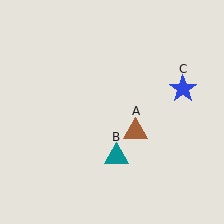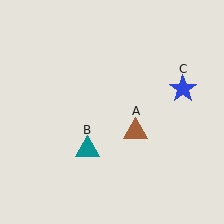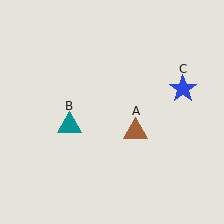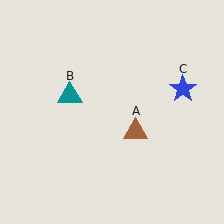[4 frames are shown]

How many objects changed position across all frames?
1 object changed position: teal triangle (object B).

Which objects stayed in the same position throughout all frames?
Brown triangle (object A) and blue star (object C) remained stationary.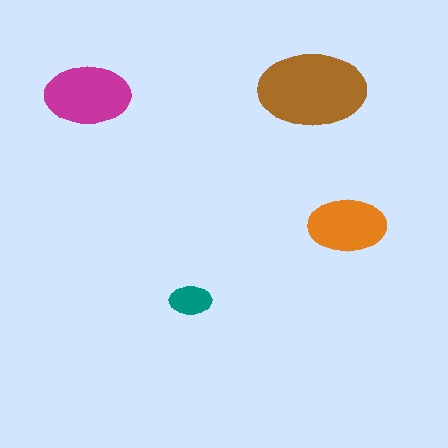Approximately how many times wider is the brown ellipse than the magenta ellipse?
About 1.5 times wider.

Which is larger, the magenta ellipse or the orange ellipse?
The magenta one.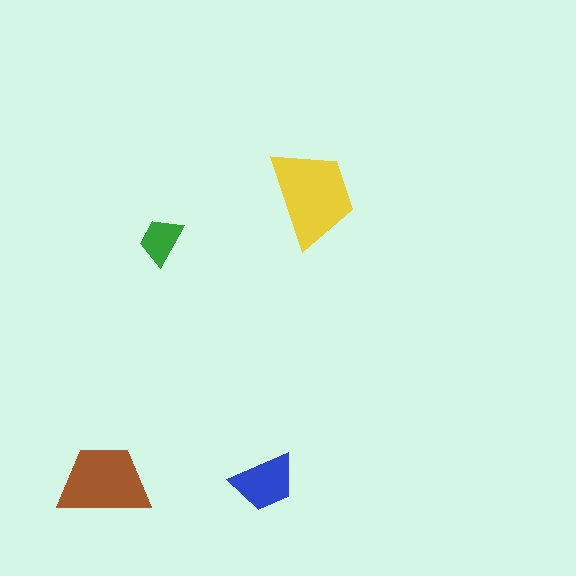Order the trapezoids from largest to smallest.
the yellow one, the brown one, the blue one, the green one.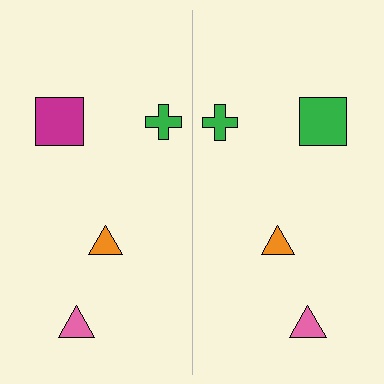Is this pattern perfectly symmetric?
No, the pattern is not perfectly symmetric. The green square on the right side breaks the symmetry — its mirror counterpart is magenta.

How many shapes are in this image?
There are 8 shapes in this image.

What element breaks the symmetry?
The green square on the right side breaks the symmetry — its mirror counterpart is magenta.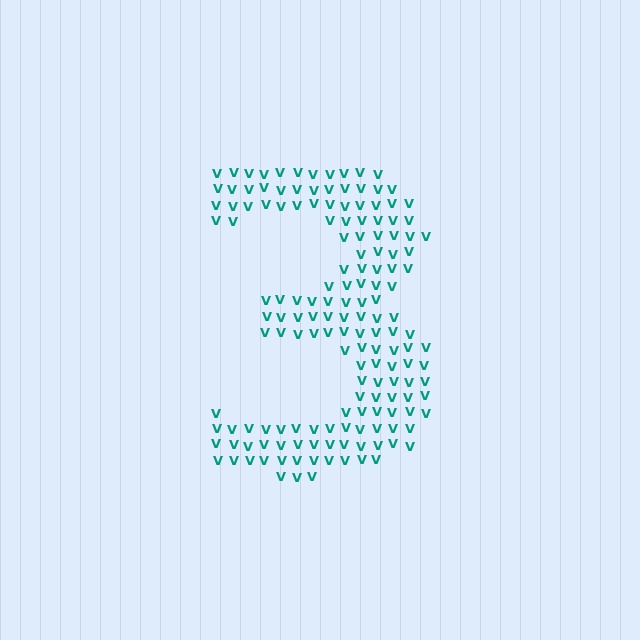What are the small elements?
The small elements are letter V's.